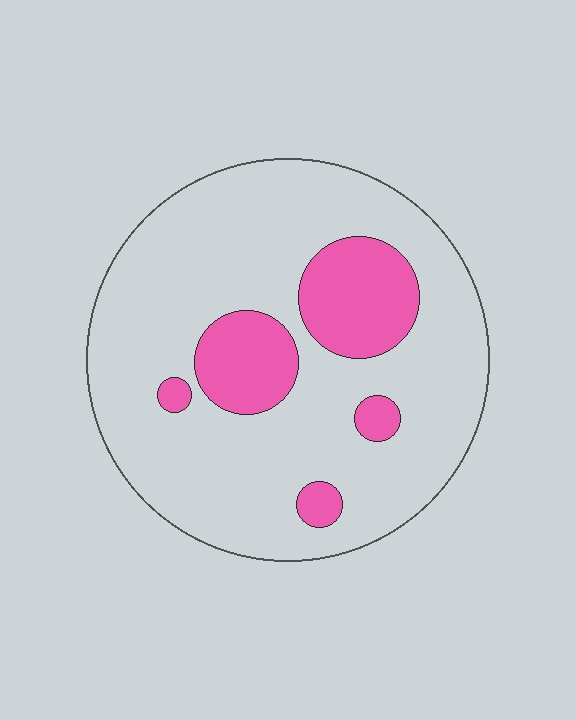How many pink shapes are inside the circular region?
5.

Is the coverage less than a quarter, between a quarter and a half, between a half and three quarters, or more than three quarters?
Less than a quarter.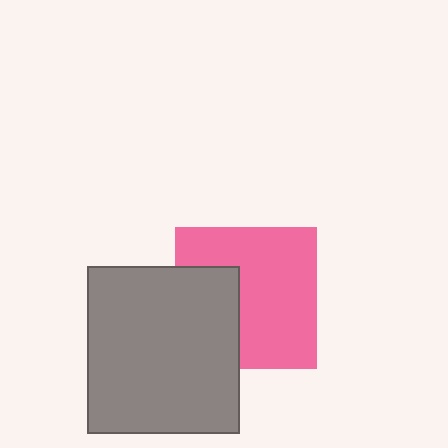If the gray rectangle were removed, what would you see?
You would see the complete pink square.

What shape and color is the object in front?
The object in front is a gray rectangle.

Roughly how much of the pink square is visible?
Most of it is visible (roughly 67%).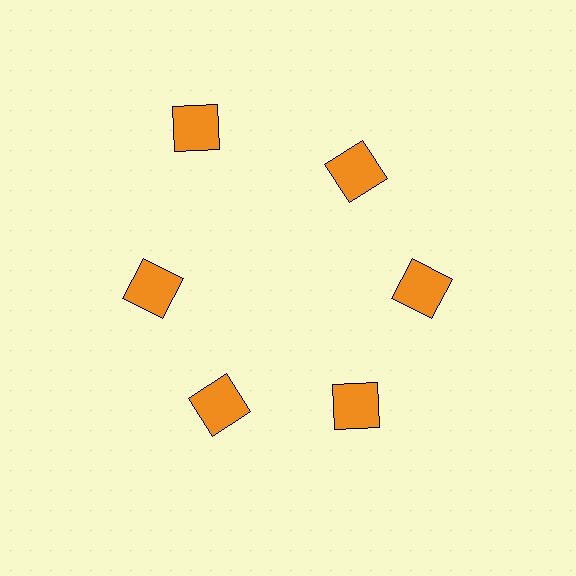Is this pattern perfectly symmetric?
No. The 6 orange squares are arranged in a ring, but one element near the 11 o'clock position is pushed outward from the center, breaking the 6-fold rotational symmetry.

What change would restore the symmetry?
The symmetry would be restored by moving it inward, back onto the ring so that all 6 squares sit at equal angles and equal distance from the center.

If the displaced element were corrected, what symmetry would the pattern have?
It would have 6-fold rotational symmetry — the pattern would map onto itself every 60 degrees.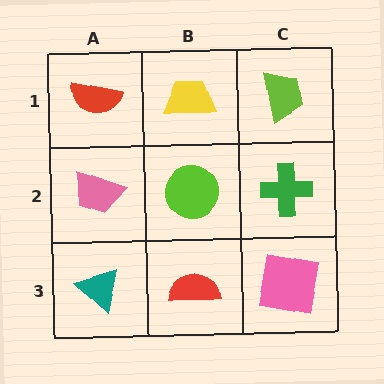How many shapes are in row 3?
3 shapes.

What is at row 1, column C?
A lime trapezoid.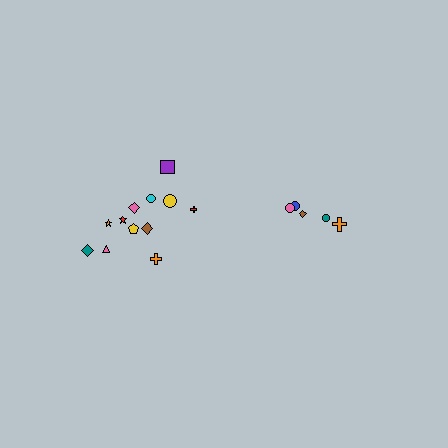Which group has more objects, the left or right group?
The left group.